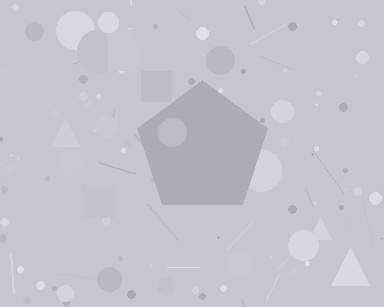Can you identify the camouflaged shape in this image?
The camouflaged shape is a pentagon.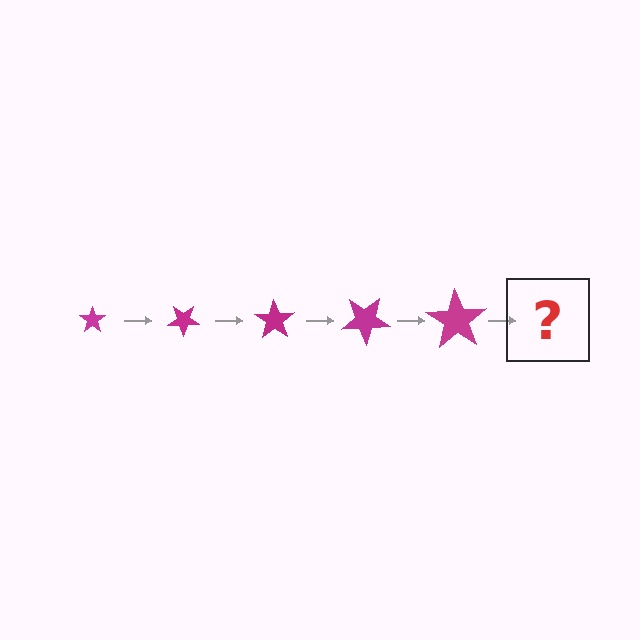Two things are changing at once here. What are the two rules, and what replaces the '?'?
The two rules are that the star grows larger each step and it rotates 35 degrees each step. The '?' should be a star, larger than the previous one and rotated 175 degrees from the start.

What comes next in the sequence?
The next element should be a star, larger than the previous one and rotated 175 degrees from the start.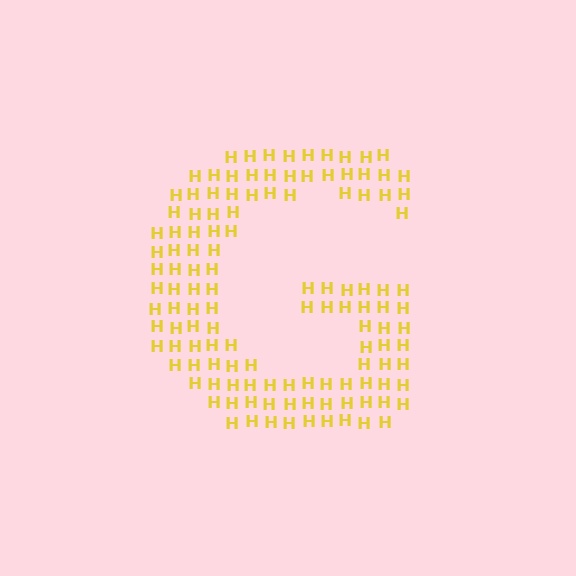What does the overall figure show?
The overall figure shows the letter G.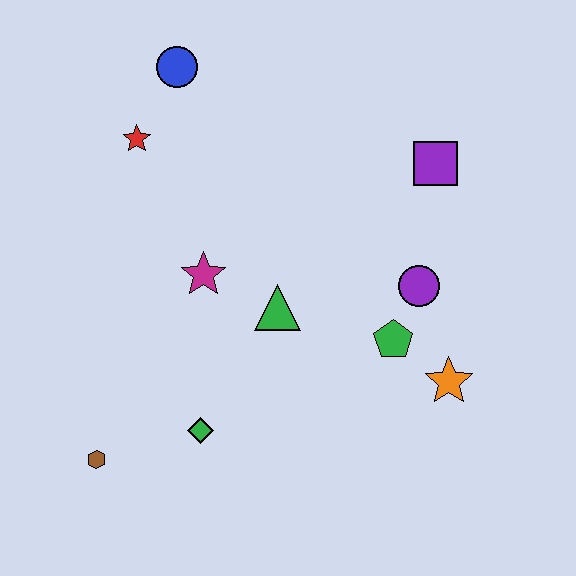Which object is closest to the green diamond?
The brown hexagon is closest to the green diamond.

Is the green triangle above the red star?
No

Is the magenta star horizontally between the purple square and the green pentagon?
No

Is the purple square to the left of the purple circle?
No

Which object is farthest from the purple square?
The brown hexagon is farthest from the purple square.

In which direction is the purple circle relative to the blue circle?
The purple circle is to the right of the blue circle.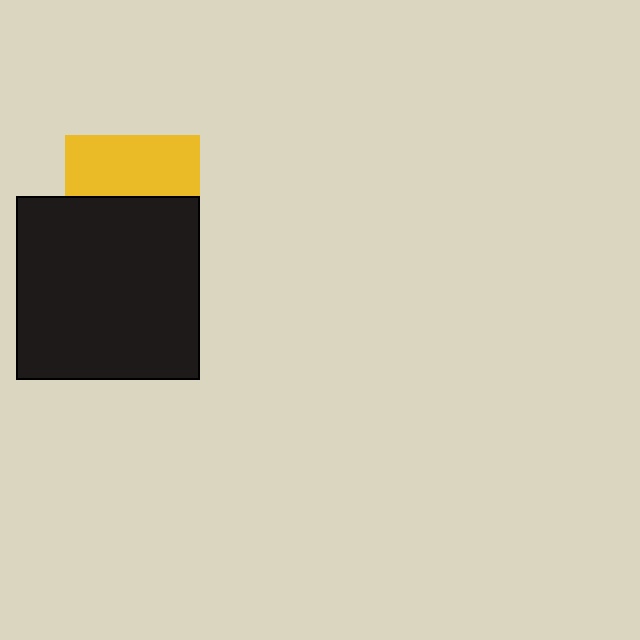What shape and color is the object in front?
The object in front is a black square.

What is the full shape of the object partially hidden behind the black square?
The partially hidden object is a yellow square.